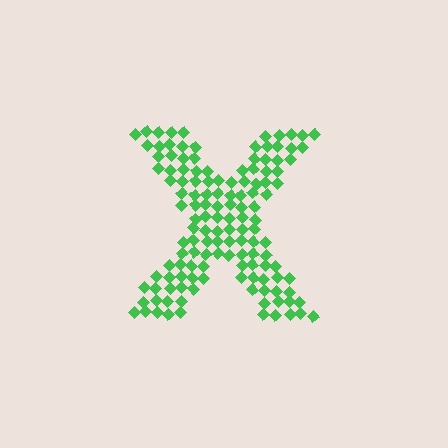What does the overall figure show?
The overall figure shows the letter X.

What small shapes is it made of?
It is made of small diamonds.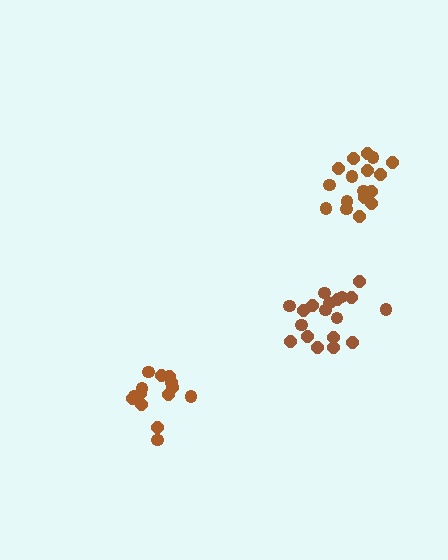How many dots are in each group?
Group 1: 15 dots, Group 2: 17 dots, Group 3: 19 dots (51 total).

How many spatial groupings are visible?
There are 3 spatial groupings.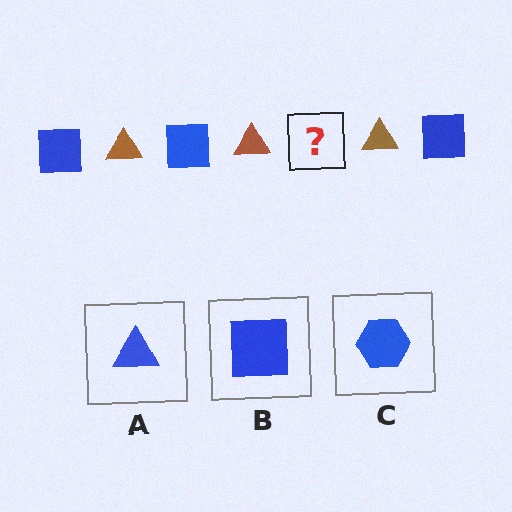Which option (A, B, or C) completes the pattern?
B.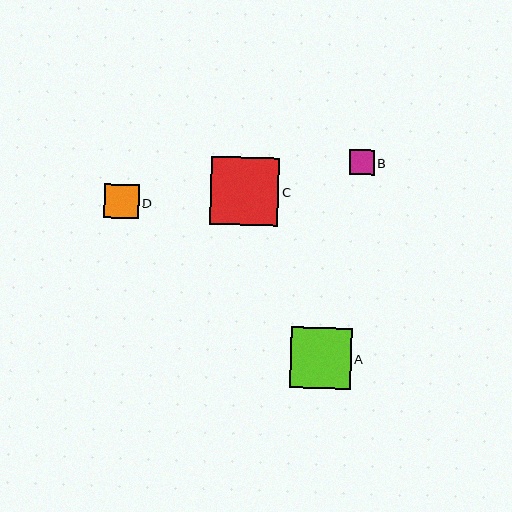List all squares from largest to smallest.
From largest to smallest: C, A, D, B.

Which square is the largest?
Square C is the largest with a size of approximately 68 pixels.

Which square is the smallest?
Square B is the smallest with a size of approximately 25 pixels.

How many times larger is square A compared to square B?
Square A is approximately 2.5 times the size of square B.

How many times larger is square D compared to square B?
Square D is approximately 1.4 times the size of square B.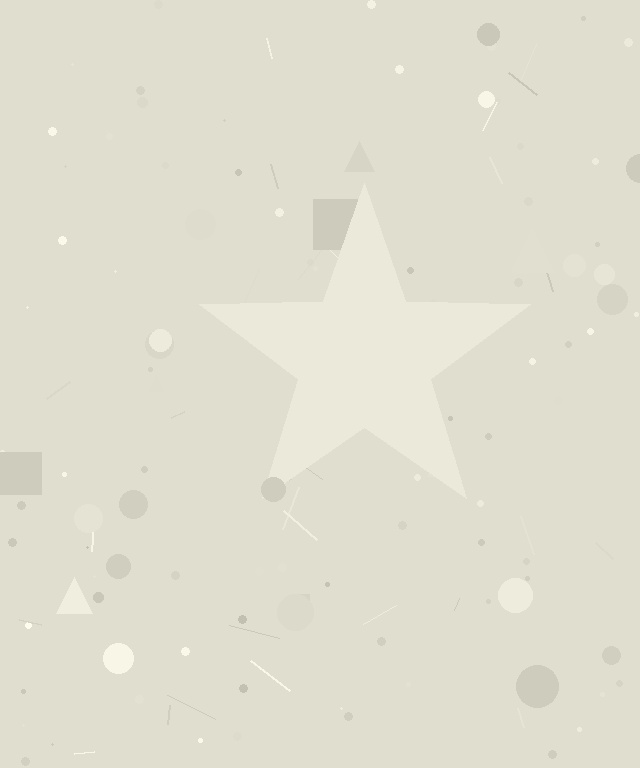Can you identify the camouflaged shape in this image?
The camouflaged shape is a star.